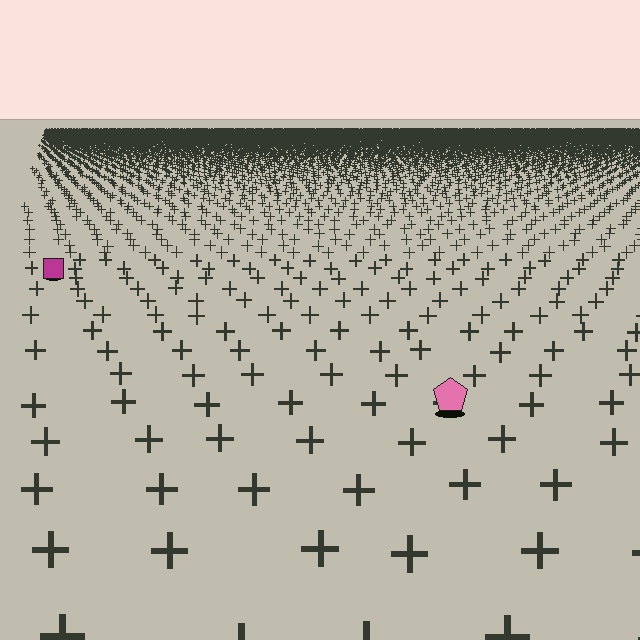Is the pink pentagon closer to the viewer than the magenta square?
Yes. The pink pentagon is closer — you can tell from the texture gradient: the ground texture is coarser near it.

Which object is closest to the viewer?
The pink pentagon is closest. The texture marks near it are larger and more spread out.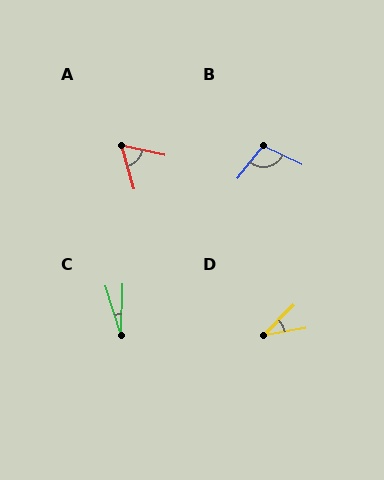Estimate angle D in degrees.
Approximately 35 degrees.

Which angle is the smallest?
C, at approximately 19 degrees.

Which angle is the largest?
B, at approximately 103 degrees.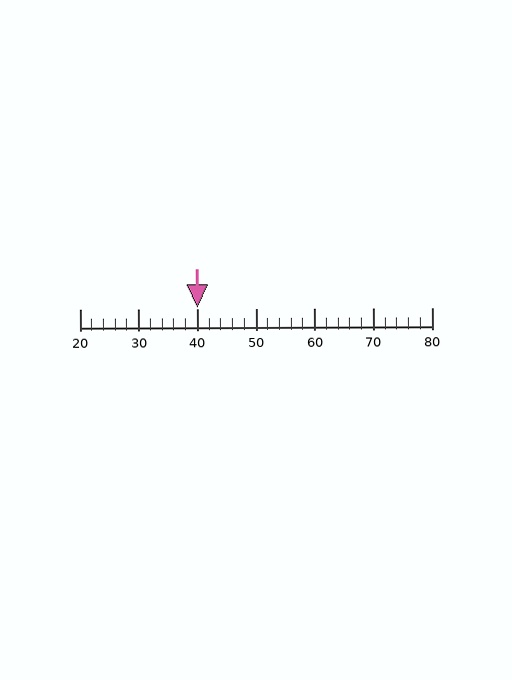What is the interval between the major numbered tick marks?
The major tick marks are spaced 10 units apart.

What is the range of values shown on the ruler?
The ruler shows values from 20 to 80.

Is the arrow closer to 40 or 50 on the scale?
The arrow is closer to 40.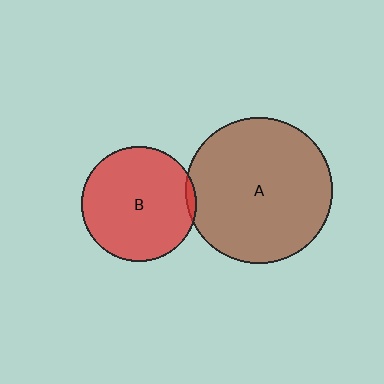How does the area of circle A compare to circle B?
Approximately 1.6 times.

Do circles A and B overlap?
Yes.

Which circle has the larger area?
Circle A (brown).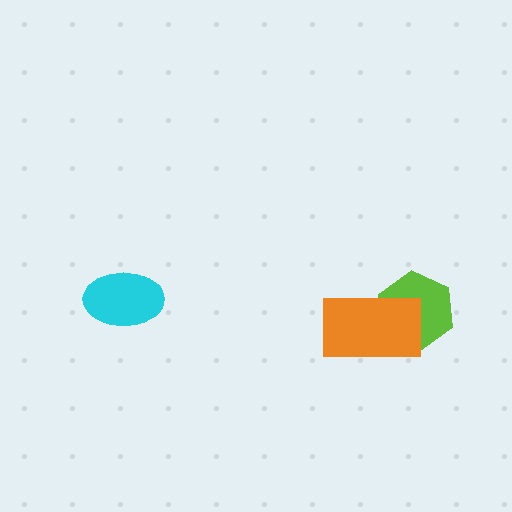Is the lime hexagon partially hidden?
Yes, it is partially covered by another shape.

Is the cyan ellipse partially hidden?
No, no other shape covers it.